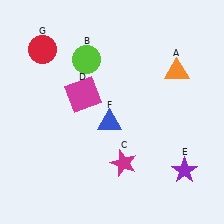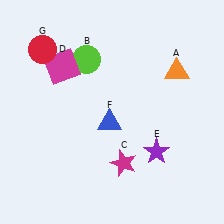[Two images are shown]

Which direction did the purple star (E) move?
The purple star (E) moved left.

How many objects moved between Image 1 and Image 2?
2 objects moved between the two images.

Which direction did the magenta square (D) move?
The magenta square (D) moved up.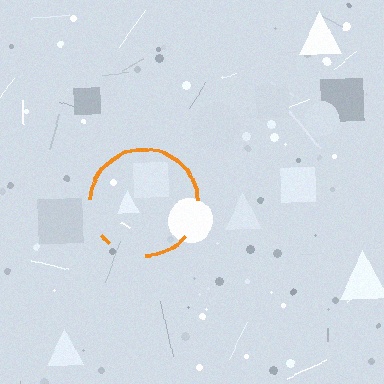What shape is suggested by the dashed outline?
The dashed outline suggests a circle.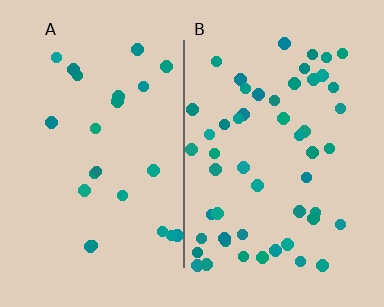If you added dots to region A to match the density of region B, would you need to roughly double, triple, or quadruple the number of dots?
Approximately double.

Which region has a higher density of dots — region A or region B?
B (the right).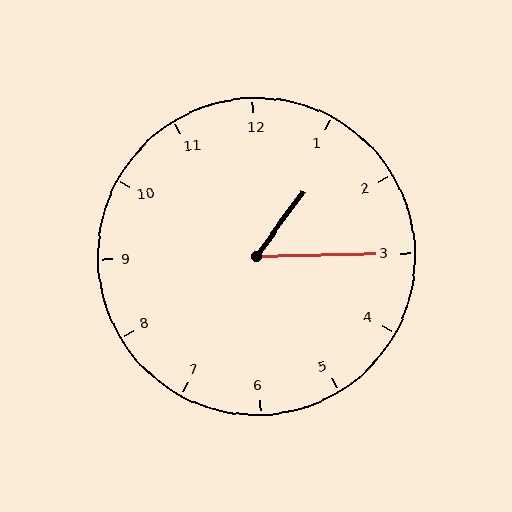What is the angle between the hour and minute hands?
Approximately 52 degrees.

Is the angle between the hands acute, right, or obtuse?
It is acute.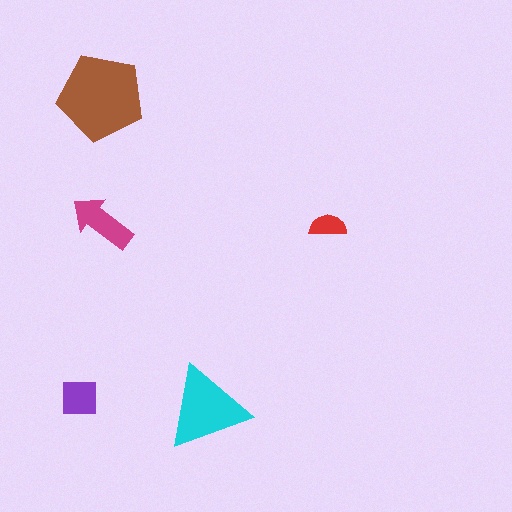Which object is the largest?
The brown pentagon.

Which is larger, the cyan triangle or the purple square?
The cyan triangle.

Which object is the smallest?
The red semicircle.